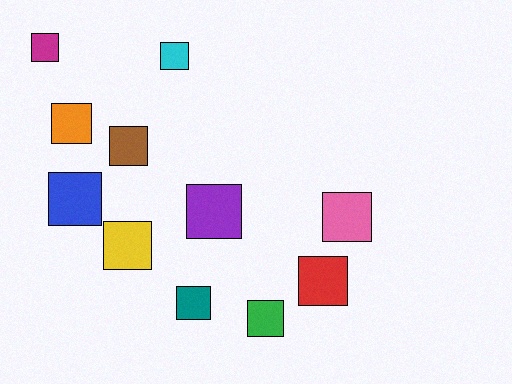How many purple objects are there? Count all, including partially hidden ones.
There is 1 purple object.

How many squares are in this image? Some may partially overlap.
There are 11 squares.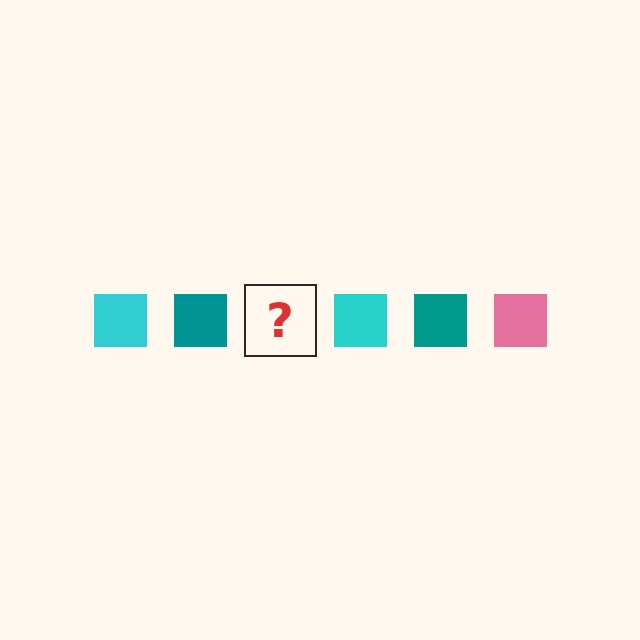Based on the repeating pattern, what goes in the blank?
The blank should be a pink square.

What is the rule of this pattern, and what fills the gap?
The rule is that the pattern cycles through cyan, teal, pink squares. The gap should be filled with a pink square.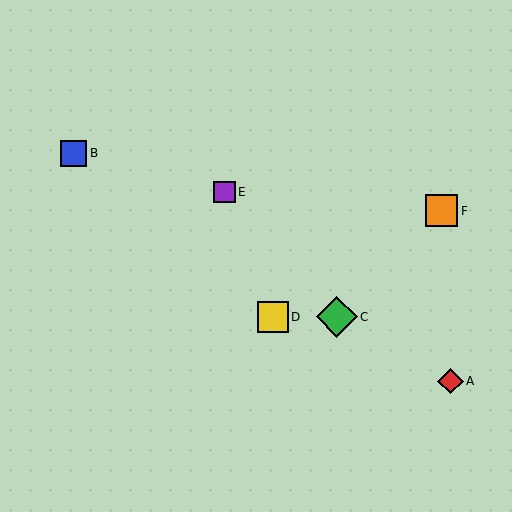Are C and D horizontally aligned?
Yes, both are at y≈317.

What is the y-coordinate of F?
Object F is at y≈211.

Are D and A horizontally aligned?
No, D is at y≈317 and A is at y≈381.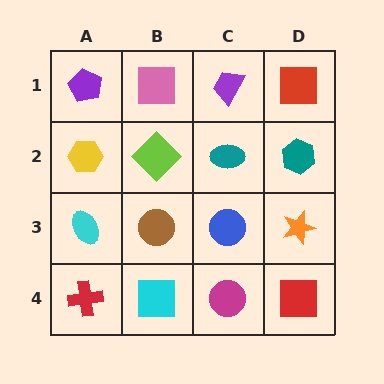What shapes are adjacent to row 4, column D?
An orange star (row 3, column D), a magenta circle (row 4, column C).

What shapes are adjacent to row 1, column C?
A teal ellipse (row 2, column C), a pink square (row 1, column B), a red square (row 1, column D).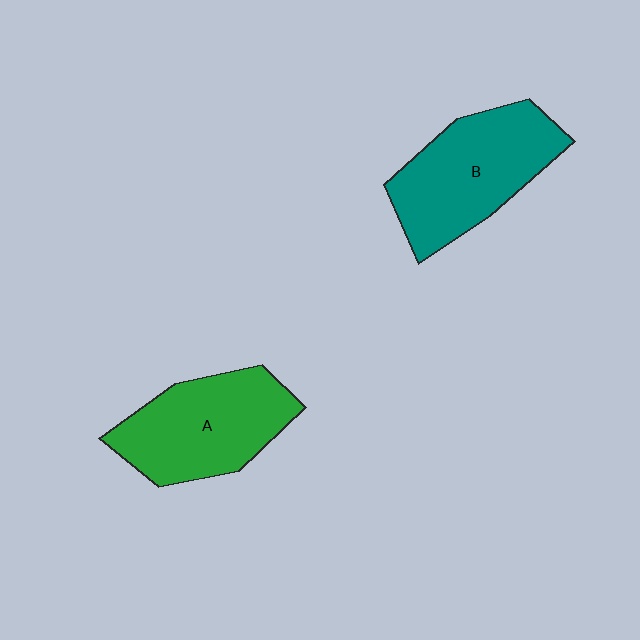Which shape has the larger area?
Shape B (teal).